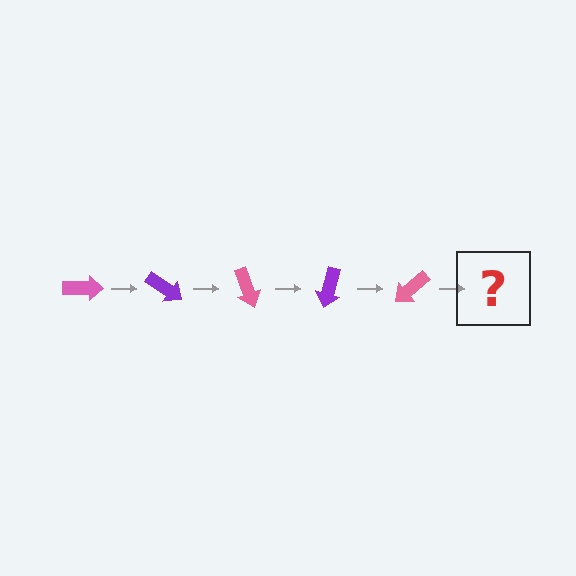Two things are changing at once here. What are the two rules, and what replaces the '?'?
The two rules are that it rotates 35 degrees each step and the color cycles through pink and purple. The '?' should be a purple arrow, rotated 175 degrees from the start.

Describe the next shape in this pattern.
It should be a purple arrow, rotated 175 degrees from the start.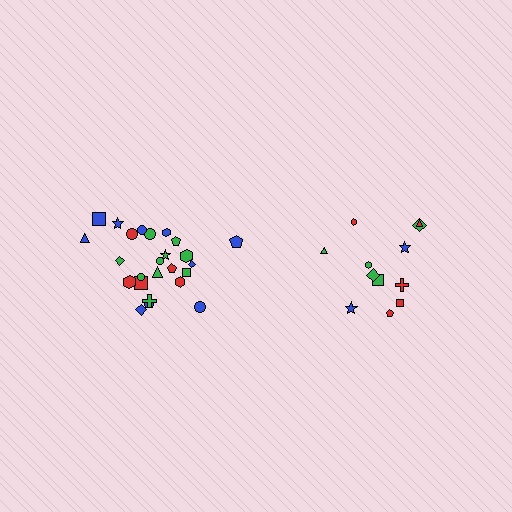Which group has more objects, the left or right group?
The left group.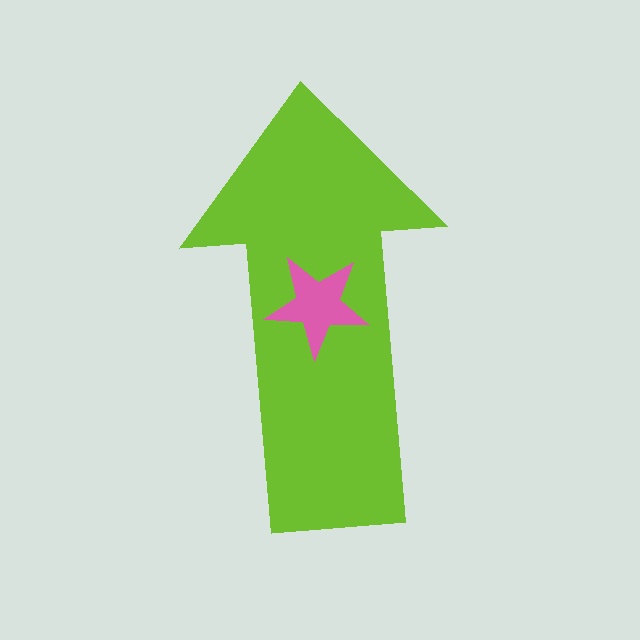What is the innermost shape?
The pink star.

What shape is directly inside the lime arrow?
The pink star.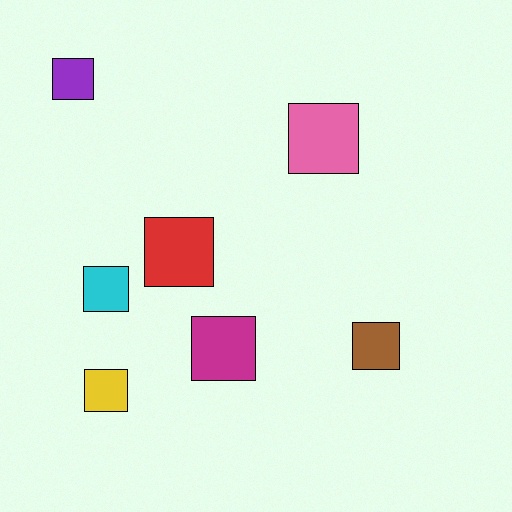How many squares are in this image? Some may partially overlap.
There are 7 squares.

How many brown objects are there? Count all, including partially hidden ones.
There is 1 brown object.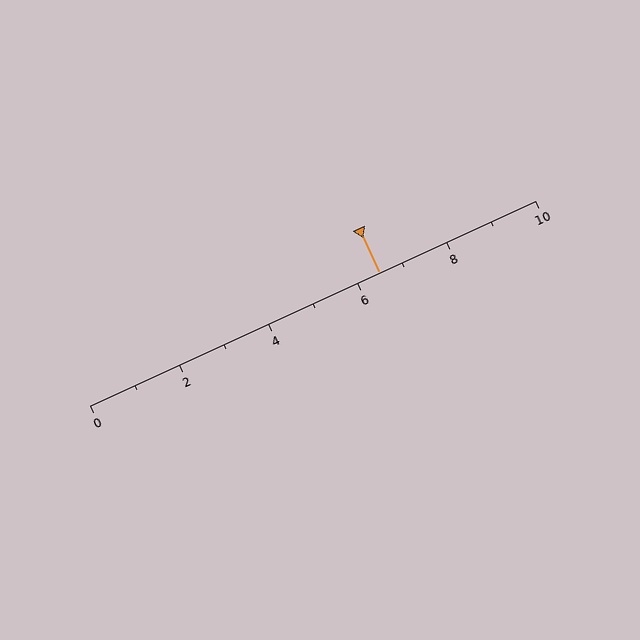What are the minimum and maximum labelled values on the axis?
The axis runs from 0 to 10.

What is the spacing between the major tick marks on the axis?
The major ticks are spaced 2 apart.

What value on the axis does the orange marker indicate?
The marker indicates approximately 6.5.